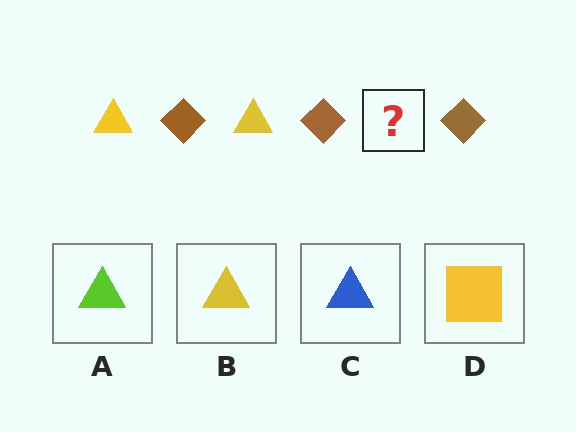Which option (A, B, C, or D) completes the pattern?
B.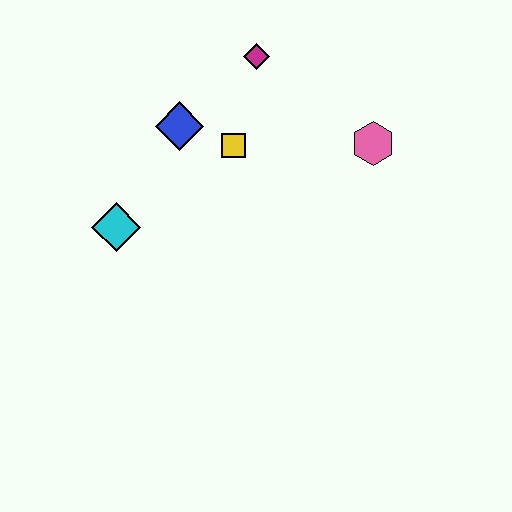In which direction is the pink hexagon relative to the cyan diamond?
The pink hexagon is to the right of the cyan diamond.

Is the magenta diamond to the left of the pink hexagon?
Yes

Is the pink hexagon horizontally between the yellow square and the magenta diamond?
No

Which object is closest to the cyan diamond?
The blue diamond is closest to the cyan diamond.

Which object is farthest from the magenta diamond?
The cyan diamond is farthest from the magenta diamond.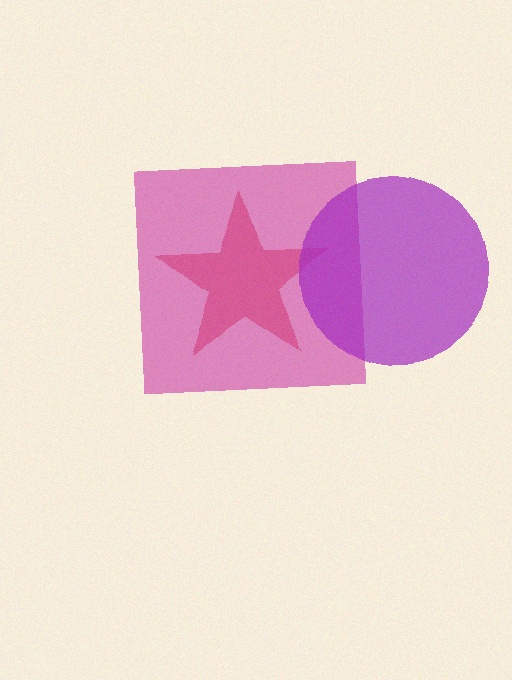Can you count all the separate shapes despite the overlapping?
Yes, there are 3 separate shapes.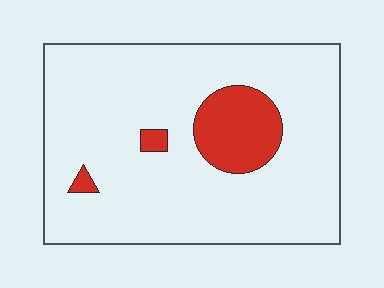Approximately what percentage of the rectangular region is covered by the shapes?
Approximately 10%.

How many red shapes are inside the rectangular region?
3.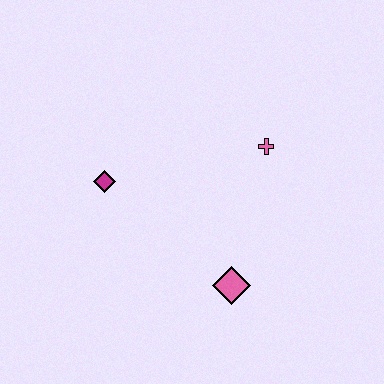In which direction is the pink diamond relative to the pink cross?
The pink diamond is below the pink cross.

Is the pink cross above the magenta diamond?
Yes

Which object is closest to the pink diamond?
The pink cross is closest to the pink diamond.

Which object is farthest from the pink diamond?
The magenta diamond is farthest from the pink diamond.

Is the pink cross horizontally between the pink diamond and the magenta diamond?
No